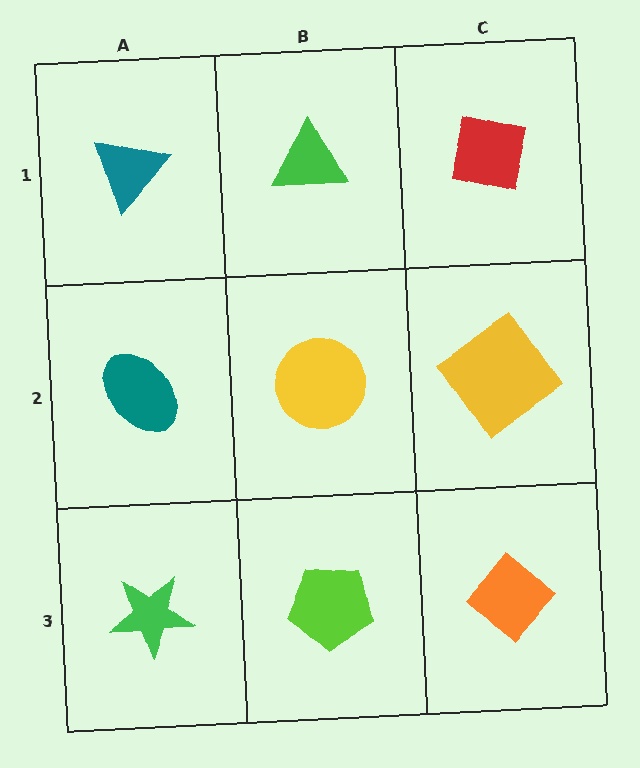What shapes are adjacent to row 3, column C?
A yellow diamond (row 2, column C), a lime pentagon (row 3, column B).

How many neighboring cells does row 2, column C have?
3.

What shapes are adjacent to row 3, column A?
A teal ellipse (row 2, column A), a lime pentagon (row 3, column B).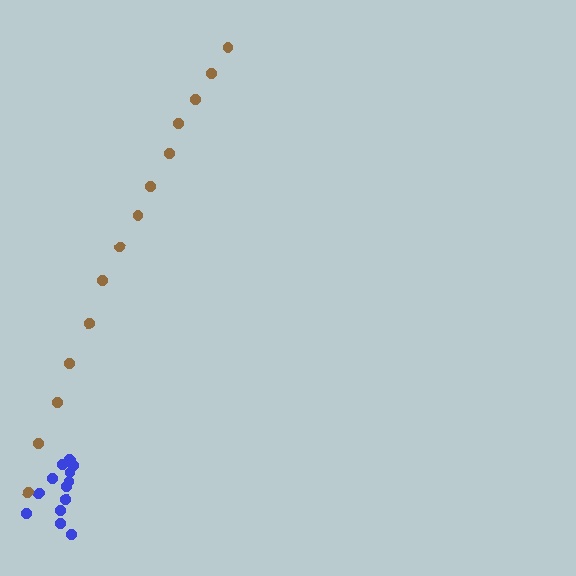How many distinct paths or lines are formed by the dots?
There are 2 distinct paths.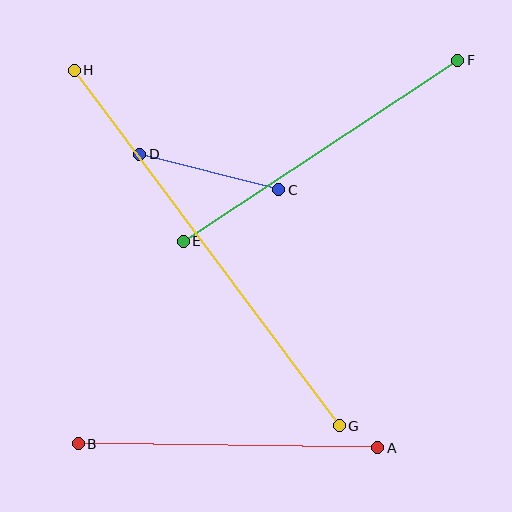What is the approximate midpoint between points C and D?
The midpoint is at approximately (209, 172) pixels.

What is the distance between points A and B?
The distance is approximately 299 pixels.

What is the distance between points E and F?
The distance is approximately 329 pixels.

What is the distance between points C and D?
The distance is approximately 144 pixels.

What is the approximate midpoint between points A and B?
The midpoint is at approximately (228, 446) pixels.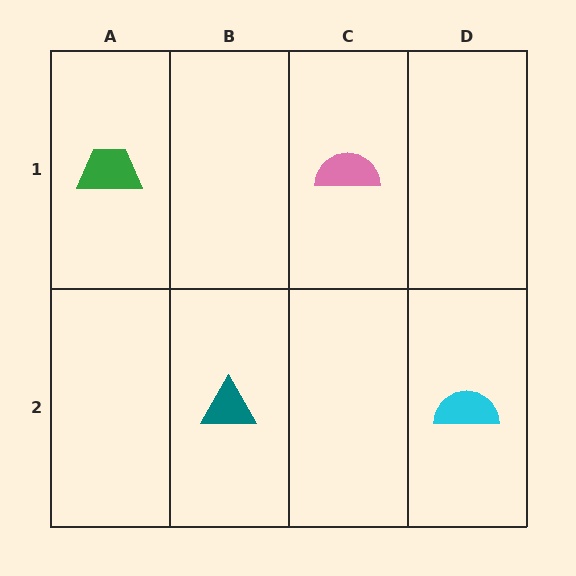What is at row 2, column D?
A cyan semicircle.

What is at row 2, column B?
A teal triangle.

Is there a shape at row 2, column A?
No, that cell is empty.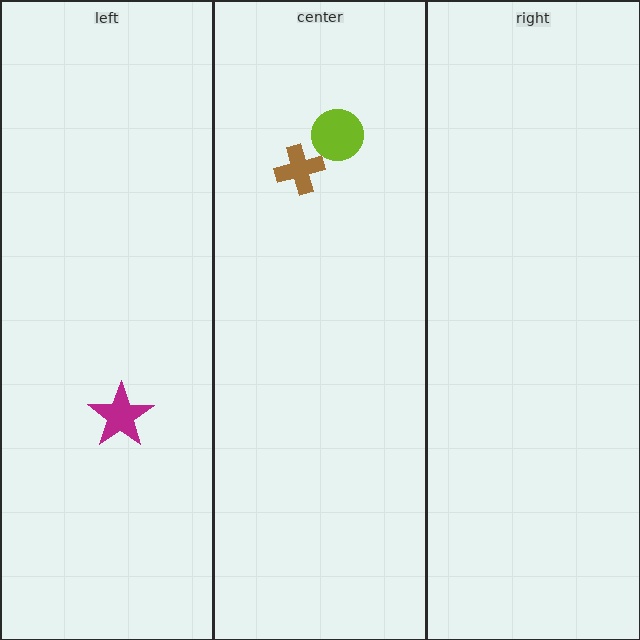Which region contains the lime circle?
The center region.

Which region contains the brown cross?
The center region.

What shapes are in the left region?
The magenta star.